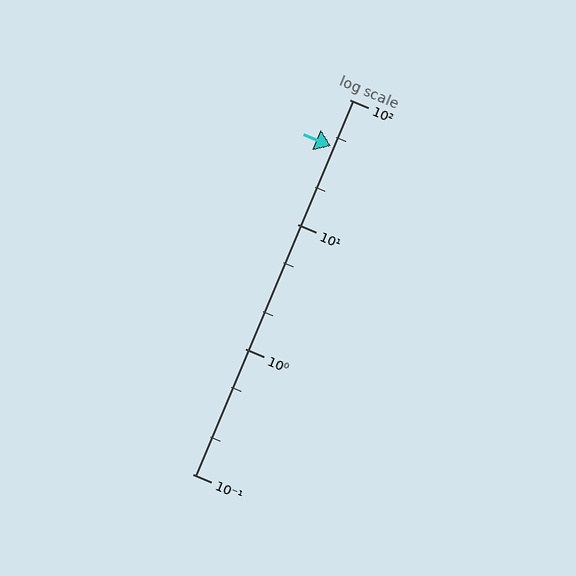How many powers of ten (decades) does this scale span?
The scale spans 3 decades, from 0.1 to 100.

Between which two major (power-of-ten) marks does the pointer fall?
The pointer is between 10 and 100.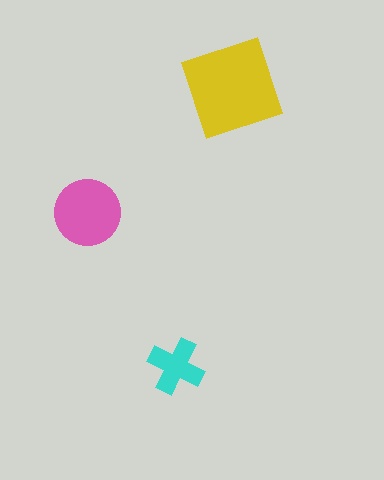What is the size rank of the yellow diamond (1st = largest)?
1st.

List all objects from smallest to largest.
The cyan cross, the pink circle, the yellow diamond.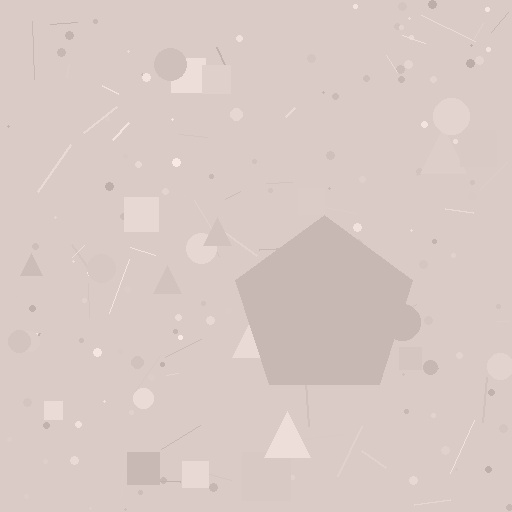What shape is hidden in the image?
A pentagon is hidden in the image.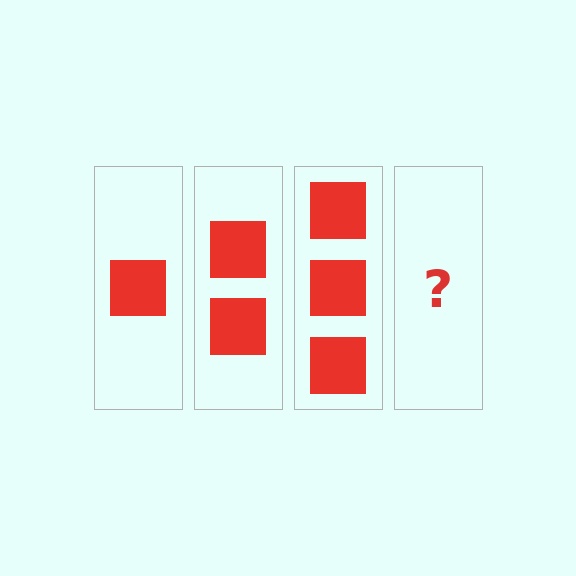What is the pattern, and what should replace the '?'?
The pattern is that each step adds one more square. The '?' should be 4 squares.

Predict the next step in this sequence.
The next step is 4 squares.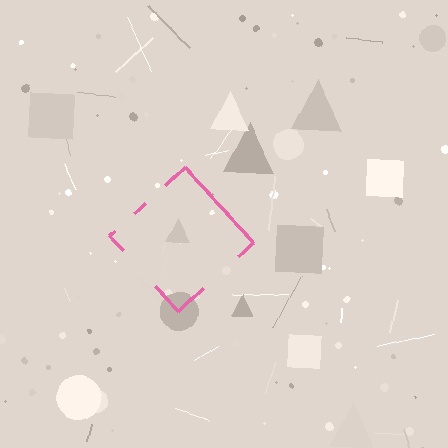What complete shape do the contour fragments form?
The contour fragments form a diamond.